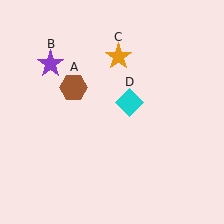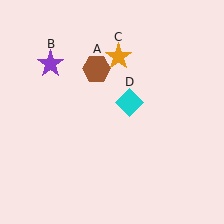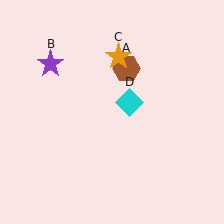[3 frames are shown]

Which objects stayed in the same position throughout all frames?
Purple star (object B) and orange star (object C) and cyan diamond (object D) remained stationary.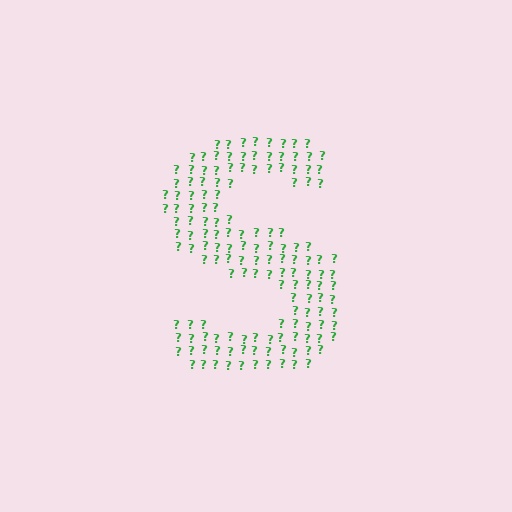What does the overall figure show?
The overall figure shows the letter S.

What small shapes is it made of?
It is made of small question marks.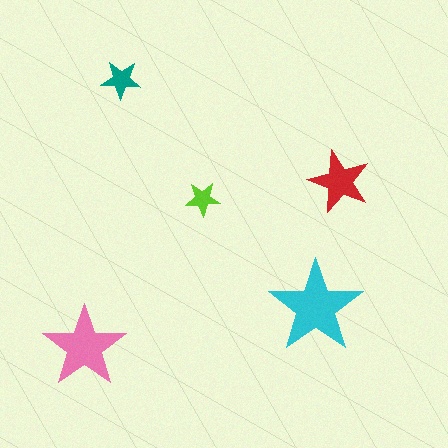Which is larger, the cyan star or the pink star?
The cyan one.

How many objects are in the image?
There are 5 objects in the image.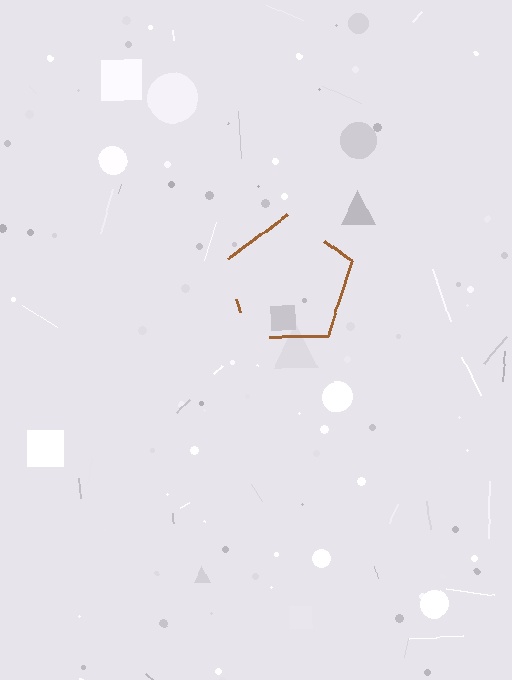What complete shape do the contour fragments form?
The contour fragments form a pentagon.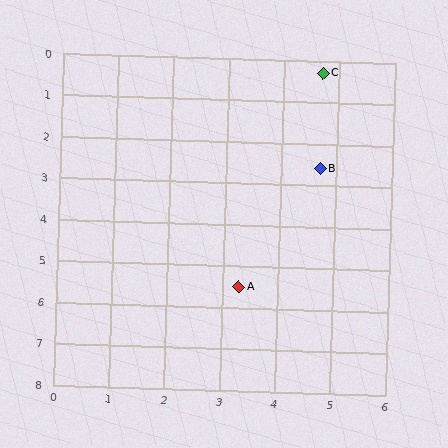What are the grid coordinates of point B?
Point B is at approximately (4.7, 2.6).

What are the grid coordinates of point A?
Point A is at approximately (3.3, 5.5).